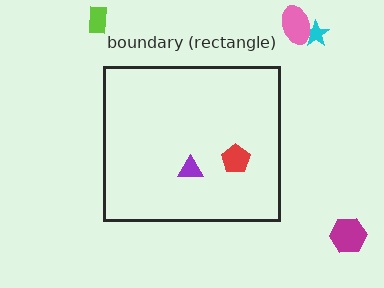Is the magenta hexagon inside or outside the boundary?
Outside.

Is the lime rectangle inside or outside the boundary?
Outside.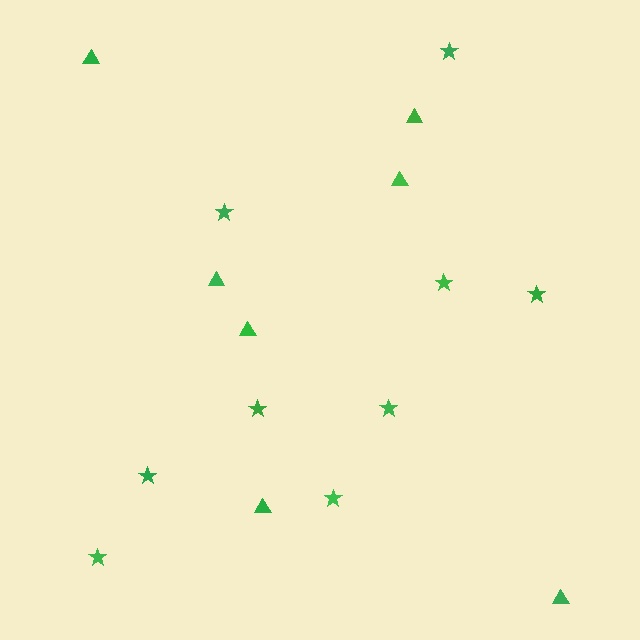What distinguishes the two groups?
There are 2 groups: one group of stars (9) and one group of triangles (7).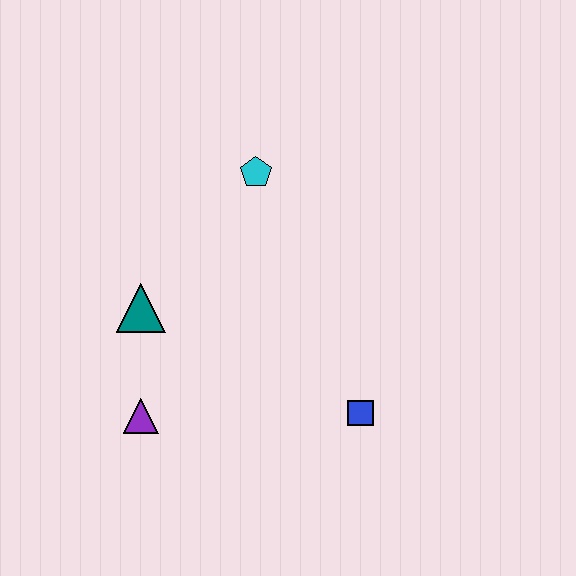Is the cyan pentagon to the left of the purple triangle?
No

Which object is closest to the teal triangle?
The purple triangle is closest to the teal triangle.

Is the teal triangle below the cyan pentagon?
Yes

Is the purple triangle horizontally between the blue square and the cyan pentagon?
No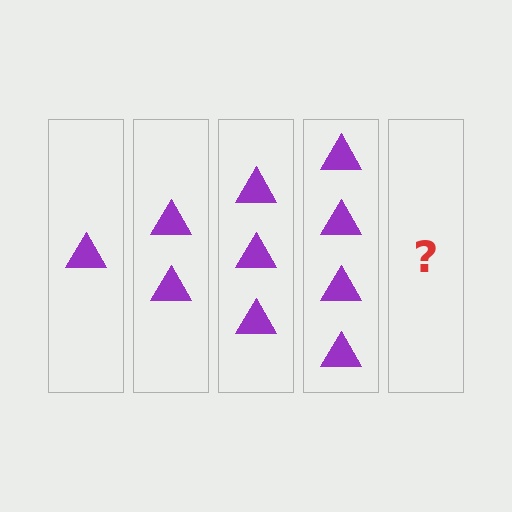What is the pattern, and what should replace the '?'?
The pattern is that each step adds one more triangle. The '?' should be 5 triangles.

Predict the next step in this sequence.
The next step is 5 triangles.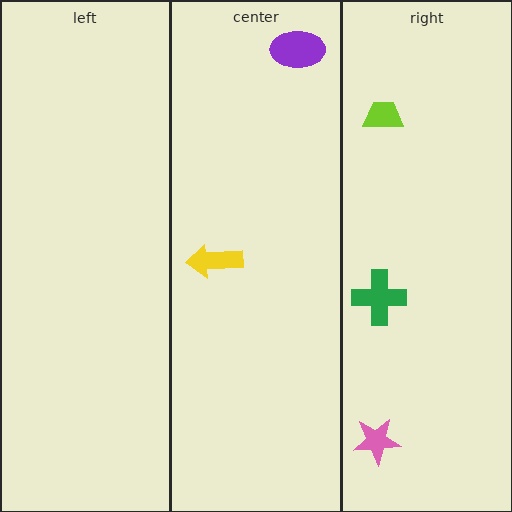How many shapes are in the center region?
2.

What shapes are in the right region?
The pink star, the green cross, the lime trapezoid.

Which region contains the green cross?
The right region.